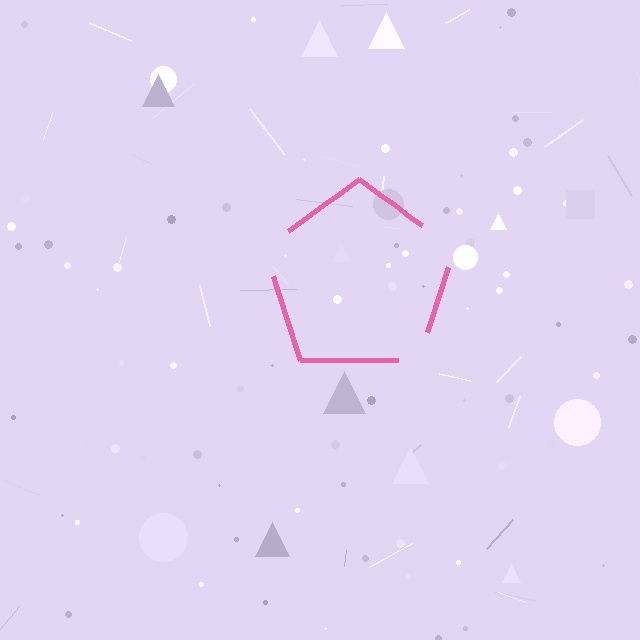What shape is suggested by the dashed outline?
The dashed outline suggests a pentagon.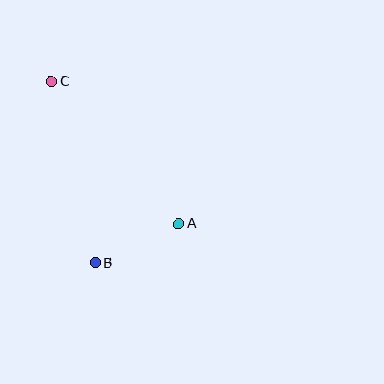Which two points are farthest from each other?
Points A and C are farthest from each other.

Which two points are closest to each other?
Points A and B are closest to each other.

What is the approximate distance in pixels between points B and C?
The distance between B and C is approximately 187 pixels.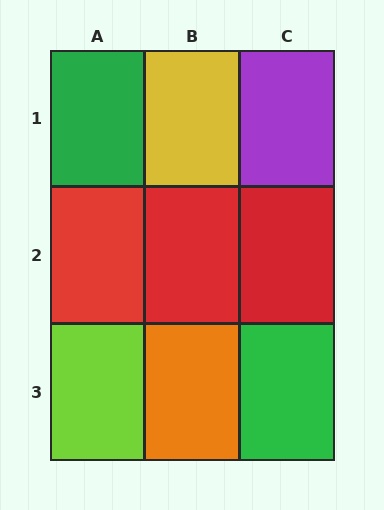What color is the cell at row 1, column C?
Purple.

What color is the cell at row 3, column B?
Orange.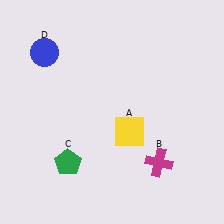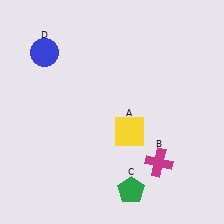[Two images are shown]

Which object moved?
The green pentagon (C) moved right.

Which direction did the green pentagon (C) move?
The green pentagon (C) moved right.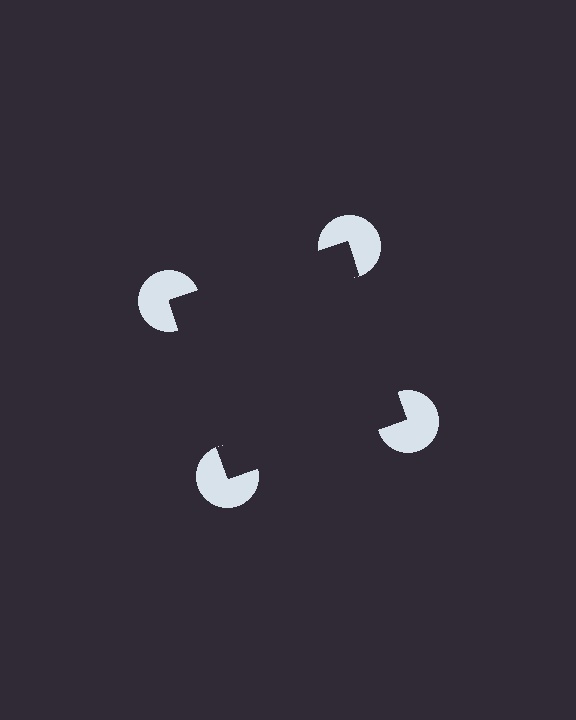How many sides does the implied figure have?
4 sides.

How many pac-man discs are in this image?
There are 4 — one at each vertex of the illusory square.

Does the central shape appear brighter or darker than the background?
It typically appears slightly darker than the background, even though no actual brightness change is drawn.